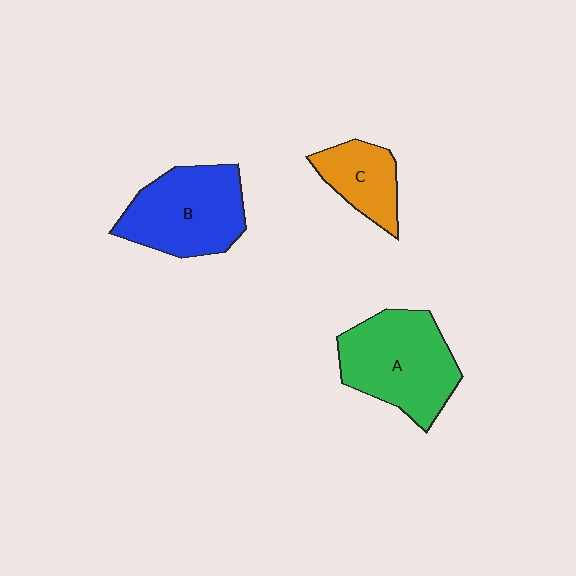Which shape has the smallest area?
Shape C (orange).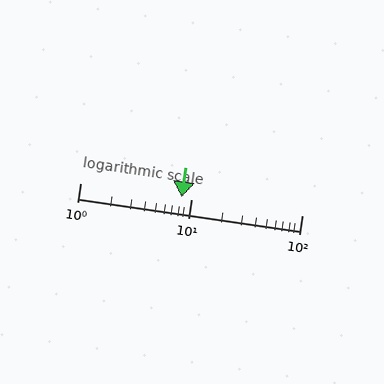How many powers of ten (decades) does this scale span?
The scale spans 2 decades, from 1 to 100.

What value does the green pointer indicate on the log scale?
The pointer indicates approximately 8.3.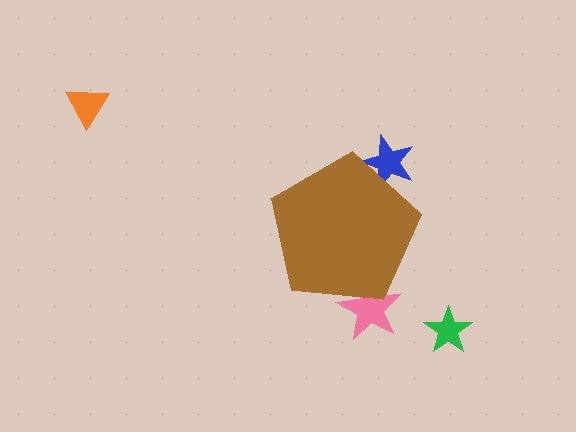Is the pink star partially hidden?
Yes, the pink star is partially hidden behind the brown pentagon.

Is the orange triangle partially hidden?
No, the orange triangle is fully visible.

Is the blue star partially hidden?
Yes, the blue star is partially hidden behind the brown pentagon.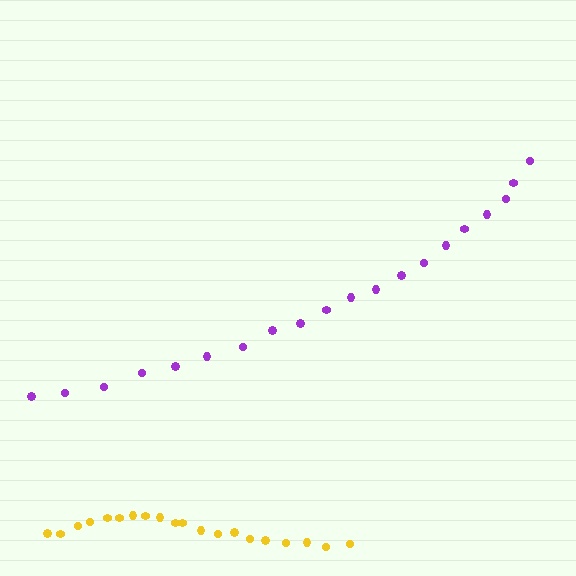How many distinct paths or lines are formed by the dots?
There are 2 distinct paths.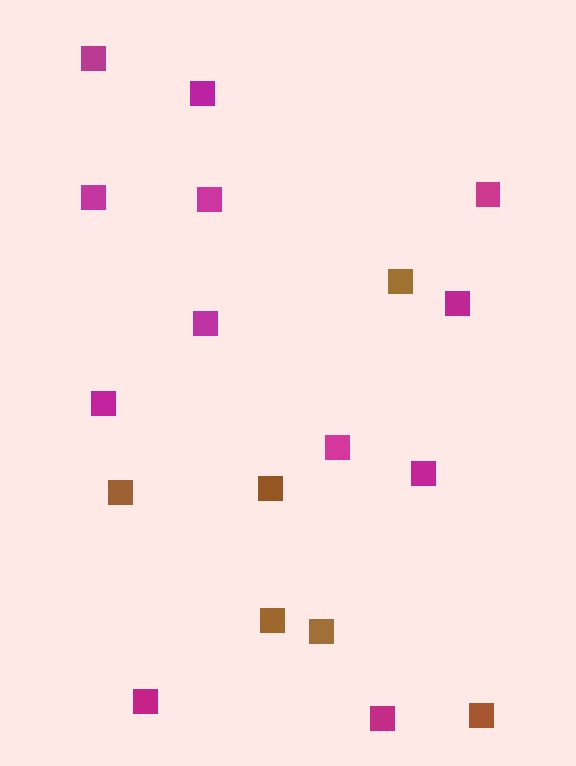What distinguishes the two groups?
There are 2 groups: one group of brown squares (6) and one group of magenta squares (12).